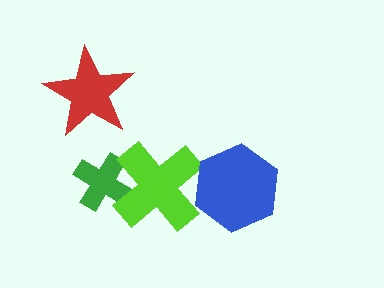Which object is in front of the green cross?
The lime cross is in front of the green cross.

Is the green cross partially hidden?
Yes, it is partially covered by another shape.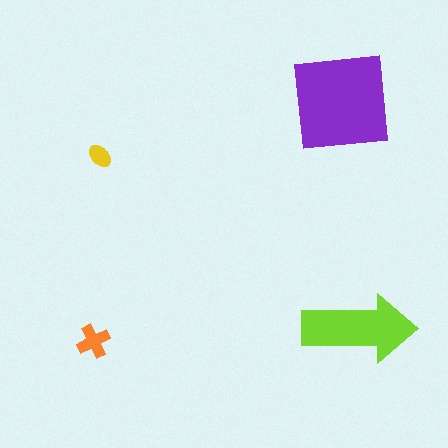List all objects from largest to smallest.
The purple square, the lime arrow, the orange cross, the yellow ellipse.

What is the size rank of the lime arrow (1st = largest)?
2nd.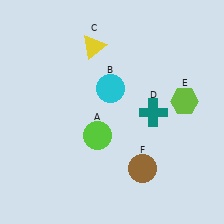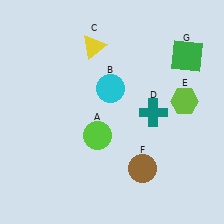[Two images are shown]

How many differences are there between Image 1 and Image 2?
There is 1 difference between the two images.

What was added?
A green square (G) was added in Image 2.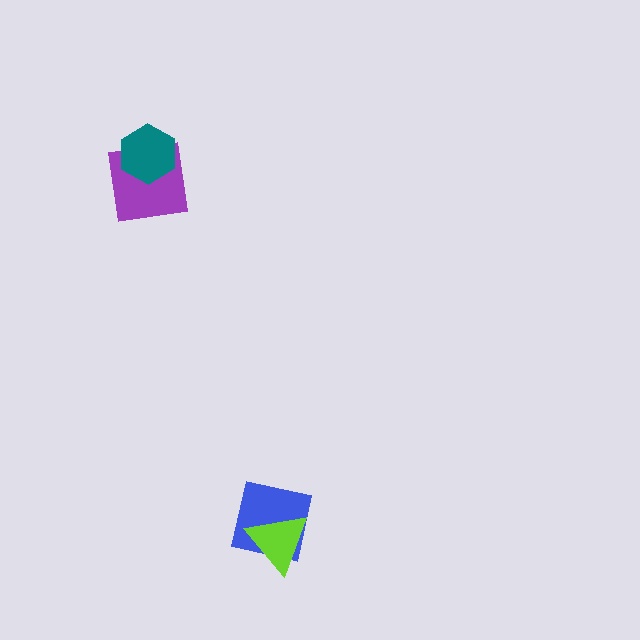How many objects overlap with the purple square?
1 object overlaps with the purple square.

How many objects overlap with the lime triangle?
1 object overlaps with the lime triangle.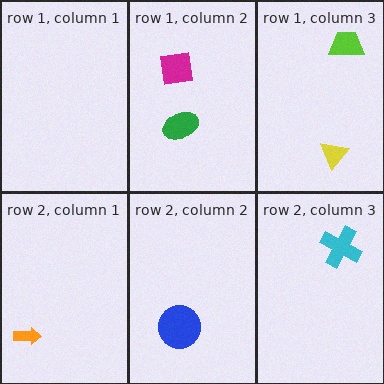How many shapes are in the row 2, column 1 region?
1.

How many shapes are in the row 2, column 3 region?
1.